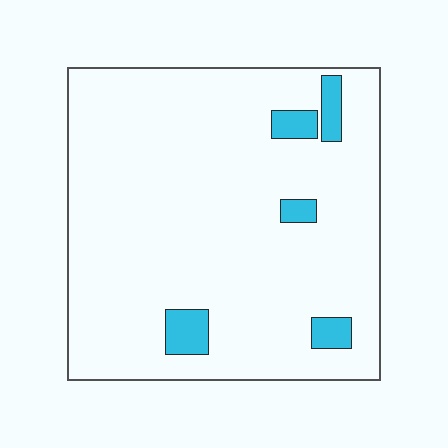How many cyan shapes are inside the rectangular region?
5.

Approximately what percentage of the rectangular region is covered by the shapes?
Approximately 5%.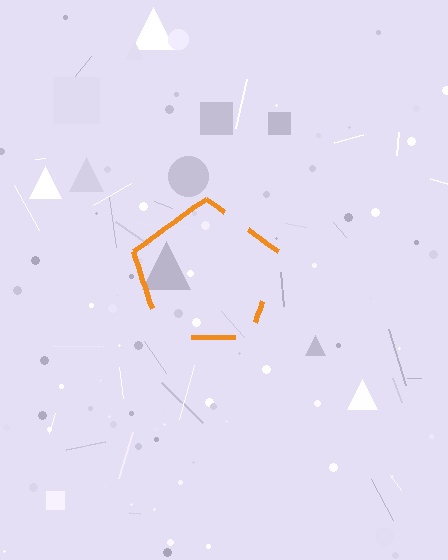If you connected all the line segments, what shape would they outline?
They would outline a pentagon.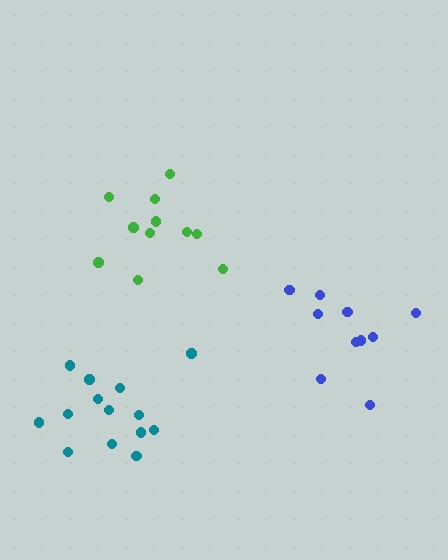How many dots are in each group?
Group 1: 10 dots, Group 2: 11 dots, Group 3: 14 dots (35 total).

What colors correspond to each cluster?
The clusters are colored: blue, green, teal.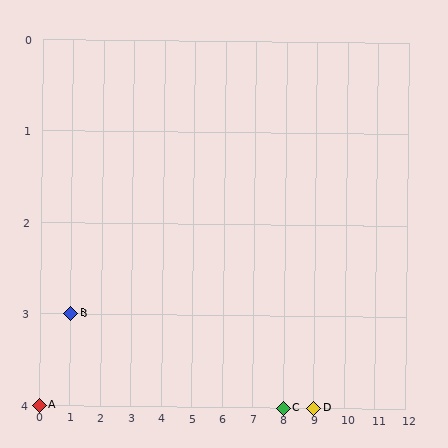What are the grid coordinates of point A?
Point A is at grid coordinates (0, 4).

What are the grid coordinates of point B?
Point B is at grid coordinates (1, 3).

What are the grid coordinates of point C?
Point C is at grid coordinates (8, 4).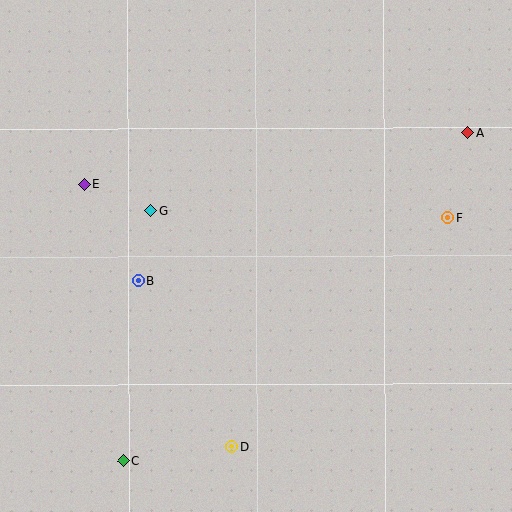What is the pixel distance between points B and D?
The distance between B and D is 190 pixels.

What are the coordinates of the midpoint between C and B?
The midpoint between C and B is at (131, 371).